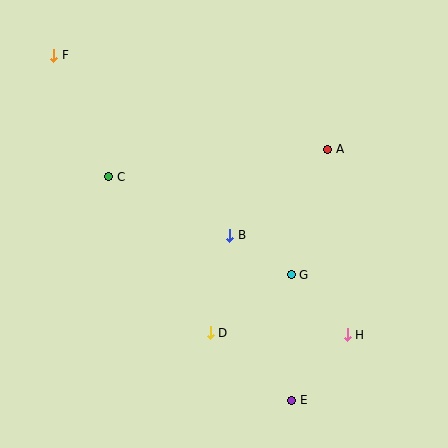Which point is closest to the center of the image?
Point B at (230, 236) is closest to the center.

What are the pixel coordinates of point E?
Point E is at (292, 400).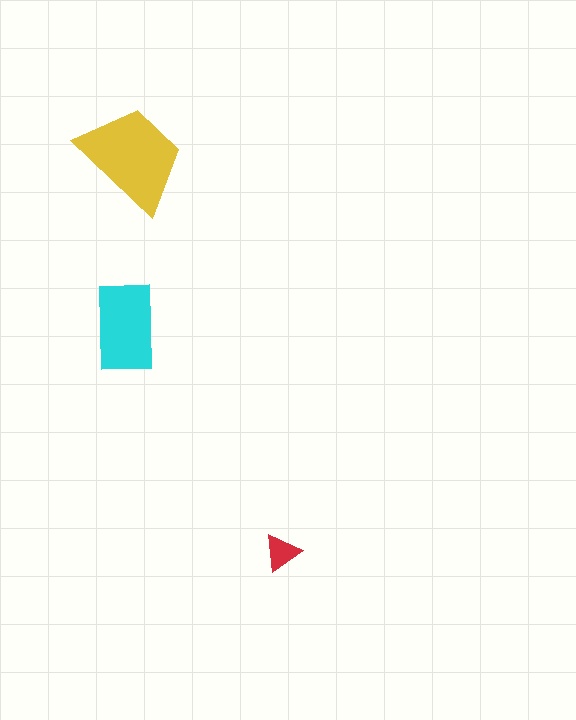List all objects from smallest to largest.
The red triangle, the cyan rectangle, the yellow trapezoid.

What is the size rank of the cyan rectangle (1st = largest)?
2nd.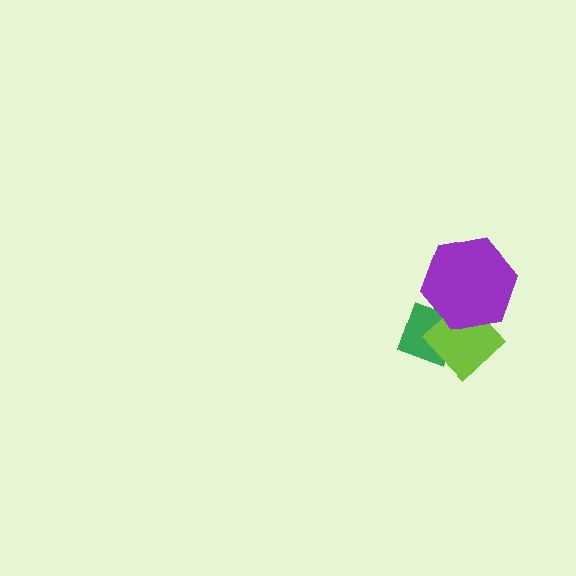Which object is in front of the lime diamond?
The purple hexagon is in front of the lime diamond.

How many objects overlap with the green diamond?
2 objects overlap with the green diamond.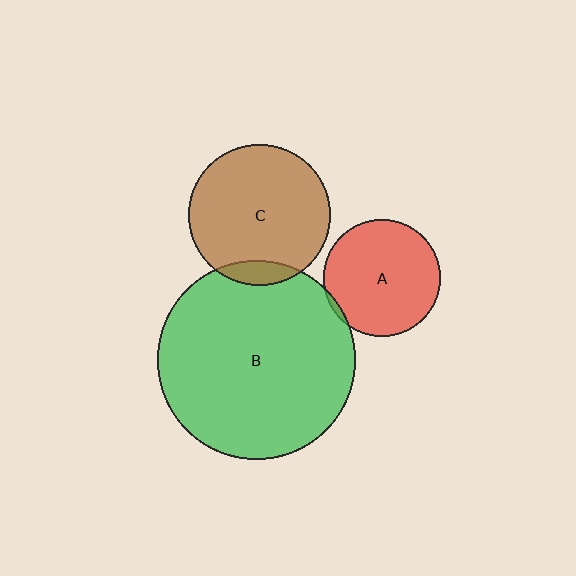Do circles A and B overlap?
Yes.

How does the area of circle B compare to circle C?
Approximately 2.0 times.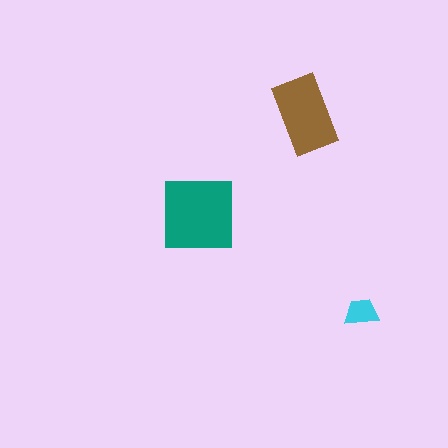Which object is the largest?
The teal square.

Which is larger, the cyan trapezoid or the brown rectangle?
The brown rectangle.